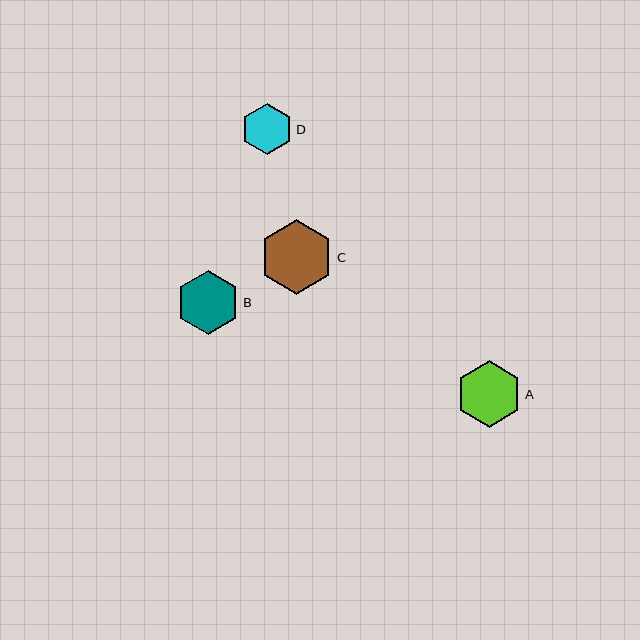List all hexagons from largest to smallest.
From largest to smallest: C, A, B, D.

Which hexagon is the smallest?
Hexagon D is the smallest with a size of approximately 52 pixels.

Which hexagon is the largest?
Hexagon C is the largest with a size of approximately 75 pixels.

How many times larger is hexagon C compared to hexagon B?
Hexagon C is approximately 1.2 times the size of hexagon B.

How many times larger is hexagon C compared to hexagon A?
Hexagon C is approximately 1.1 times the size of hexagon A.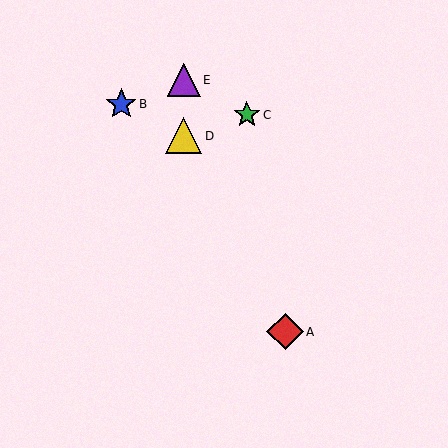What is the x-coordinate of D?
Object D is at x≈184.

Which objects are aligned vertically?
Objects D, E are aligned vertically.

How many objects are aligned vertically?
2 objects (D, E) are aligned vertically.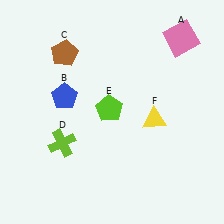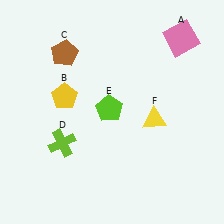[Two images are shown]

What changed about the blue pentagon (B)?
In Image 1, B is blue. In Image 2, it changed to yellow.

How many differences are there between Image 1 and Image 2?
There is 1 difference between the two images.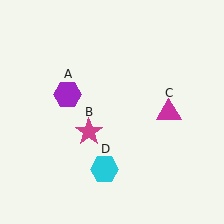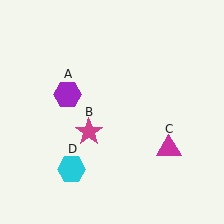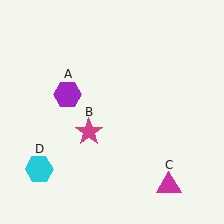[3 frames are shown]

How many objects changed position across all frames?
2 objects changed position: magenta triangle (object C), cyan hexagon (object D).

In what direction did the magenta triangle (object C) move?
The magenta triangle (object C) moved down.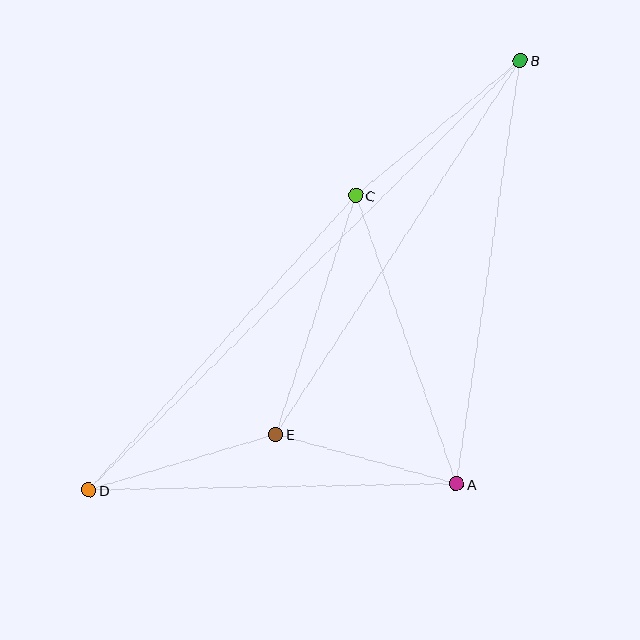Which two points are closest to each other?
Points A and E are closest to each other.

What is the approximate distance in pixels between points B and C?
The distance between B and C is approximately 213 pixels.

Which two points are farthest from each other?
Points B and D are farthest from each other.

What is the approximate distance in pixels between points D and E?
The distance between D and E is approximately 195 pixels.